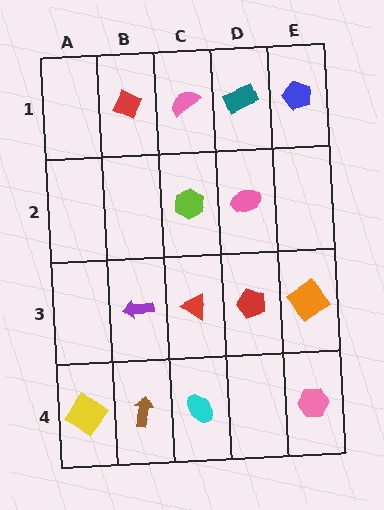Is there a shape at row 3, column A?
No, that cell is empty.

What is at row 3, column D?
A red pentagon.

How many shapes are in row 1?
4 shapes.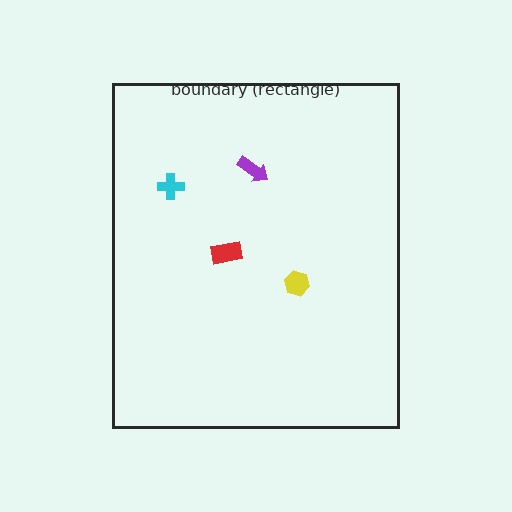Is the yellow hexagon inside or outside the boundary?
Inside.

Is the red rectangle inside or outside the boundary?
Inside.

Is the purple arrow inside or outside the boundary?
Inside.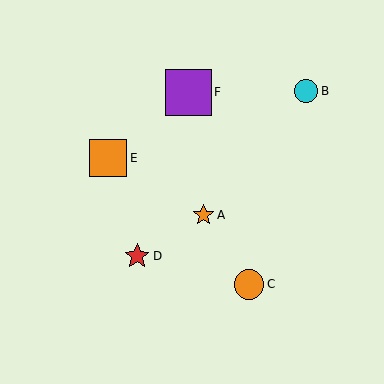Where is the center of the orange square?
The center of the orange square is at (108, 158).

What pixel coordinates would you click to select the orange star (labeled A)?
Click at (204, 215) to select the orange star A.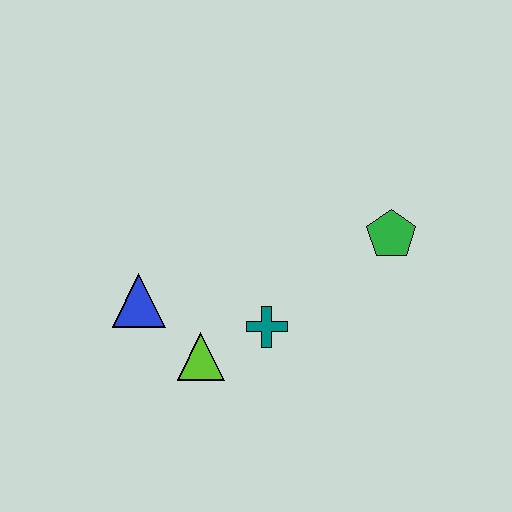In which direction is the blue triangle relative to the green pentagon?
The blue triangle is to the left of the green pentagon.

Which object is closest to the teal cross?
The lime triangle is closest to the teal cross.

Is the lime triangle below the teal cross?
Yes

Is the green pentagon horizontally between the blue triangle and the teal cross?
No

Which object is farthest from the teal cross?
The green pentagon is farthest from the teal cross.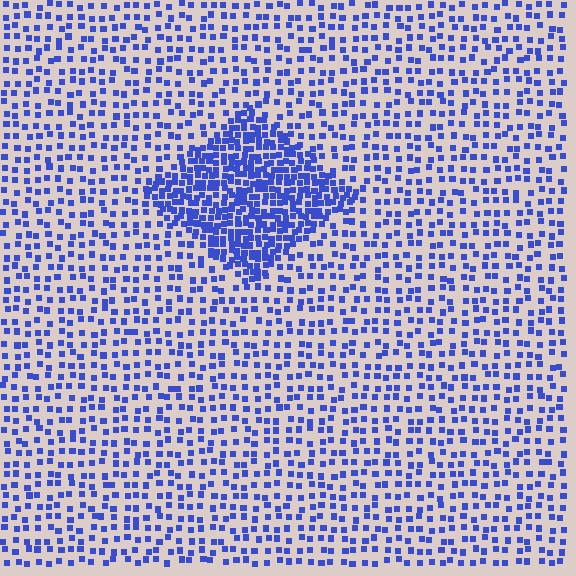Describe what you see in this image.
The image contains small blue elements arranged at two different densities. A diamond-shaped region is visible where the elements are more densely packed than the surrounding area.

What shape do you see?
I see a diamond.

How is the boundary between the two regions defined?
The boundary is defined by a change in element density (approximately 2.5x ratio). All elements are the same color, size, and shape.